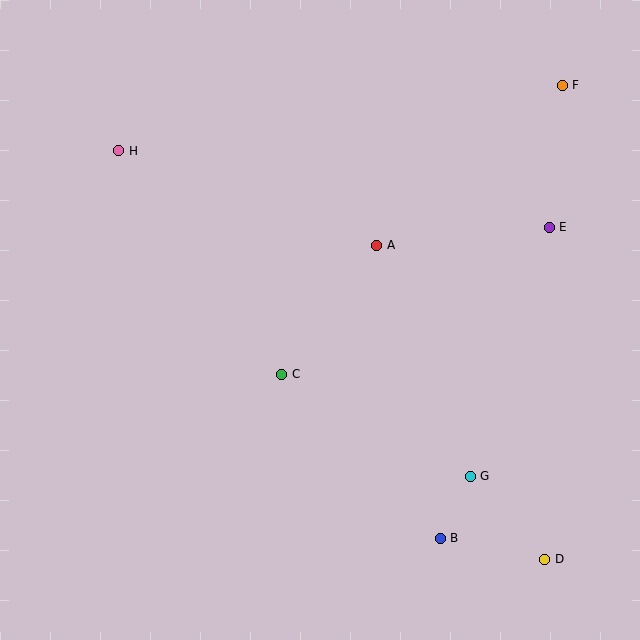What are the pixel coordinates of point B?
Point B is at (440, 538).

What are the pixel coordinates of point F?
Point F is at (562, 85).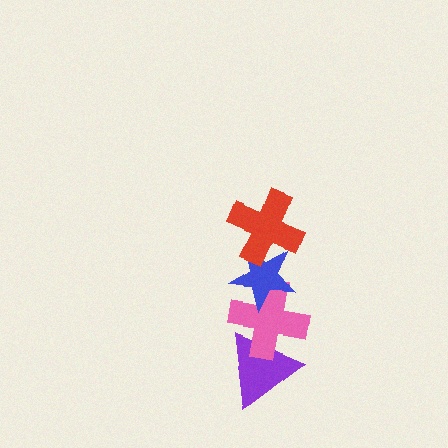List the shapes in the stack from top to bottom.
From top to bottom: the red cross, the blue star, the pink cross, the purple triangle.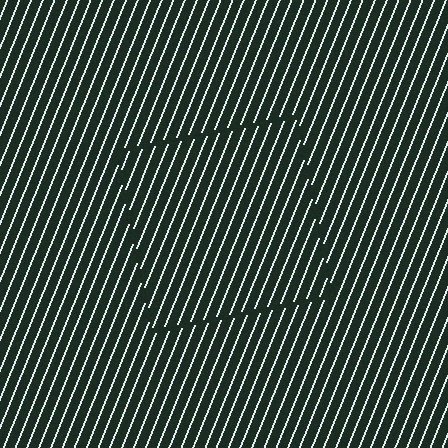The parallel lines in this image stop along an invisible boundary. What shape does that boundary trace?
An illusory square. The interior of the shape contains the same grating, shifted by half a period — the contour is defined by the phase discontinuity where line-ends from the inner and outer gratings abut.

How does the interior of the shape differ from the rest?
The interior of the shape contains the same grating, shifted by half a period — the contour is defined by the phase discontinuity where line-ends from the inner and outer gratings abut.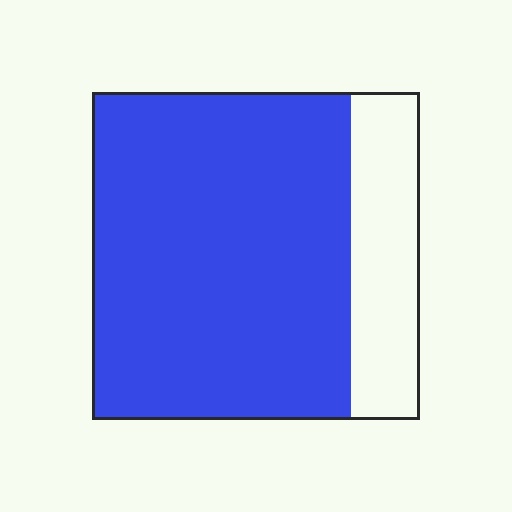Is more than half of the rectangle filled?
Yes.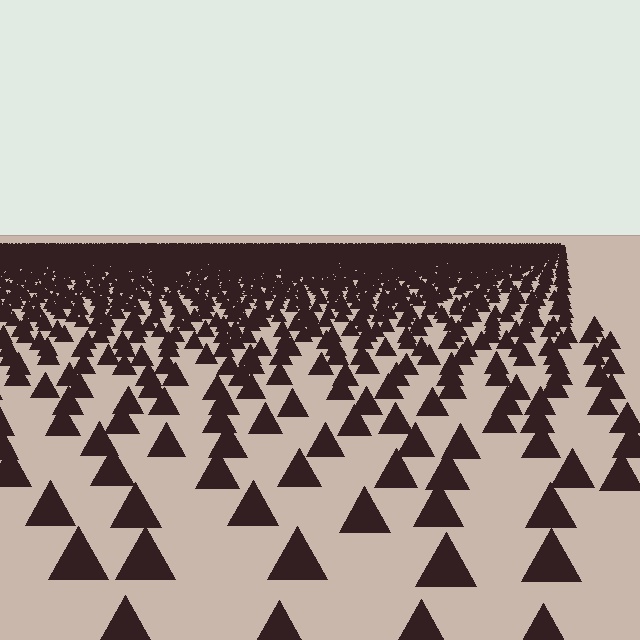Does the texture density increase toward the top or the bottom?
Density increases toward the top.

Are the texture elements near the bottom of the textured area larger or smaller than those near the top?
Larger. Near the bottom, elements are closer to the viewer and appear at a bigger on-screen size.